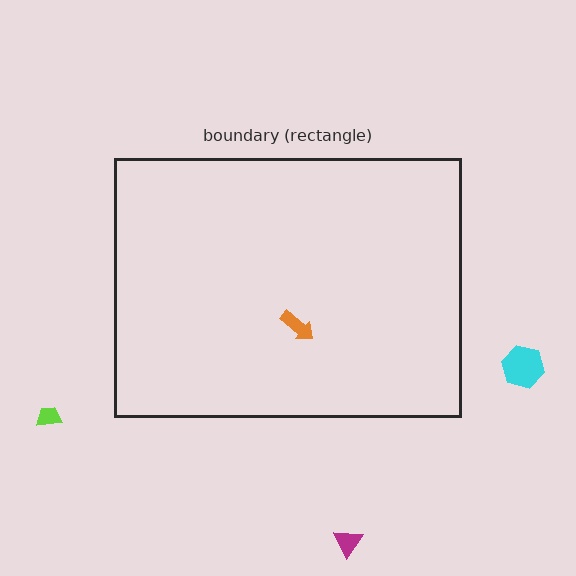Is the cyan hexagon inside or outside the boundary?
Outside.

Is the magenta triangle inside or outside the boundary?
Outside.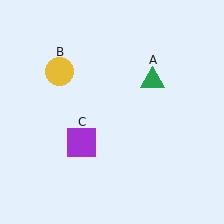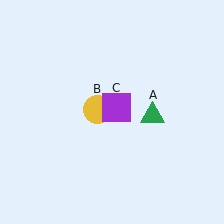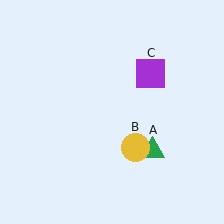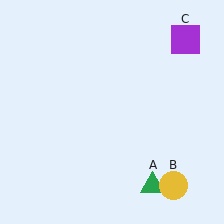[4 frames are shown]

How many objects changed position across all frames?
3 objects changed position: green triangle (object A), yellow circle (object B), purple square (object C).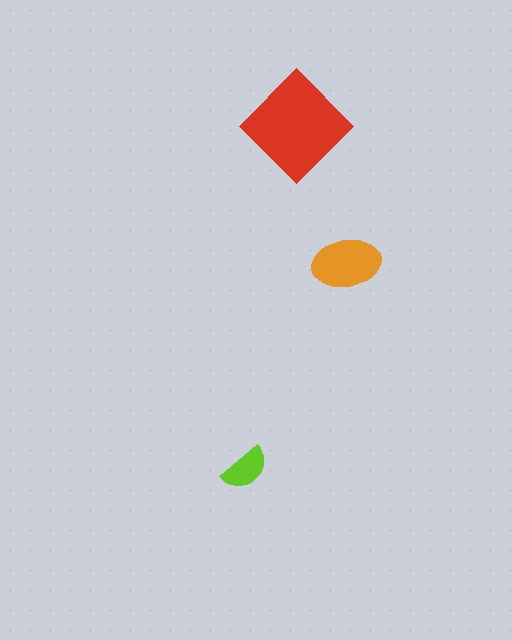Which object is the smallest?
The lime semicircle.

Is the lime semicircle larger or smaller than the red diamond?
Smaller.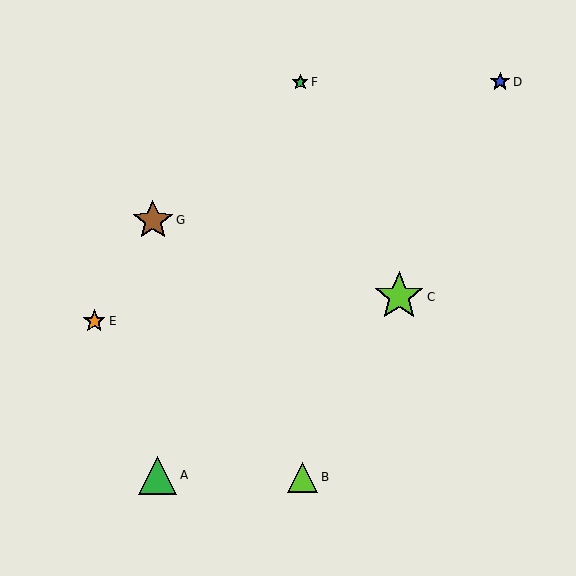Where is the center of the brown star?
The center of the brown star is at (153, 220).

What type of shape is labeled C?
Shape C is a lime star.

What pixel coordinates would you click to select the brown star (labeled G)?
Click at (153, 220) to select the brown star G.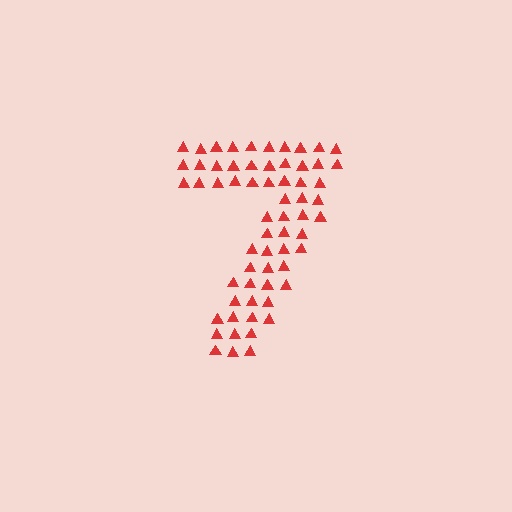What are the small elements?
The small elements are triangles.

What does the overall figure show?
The overall figure shows the digit 7.